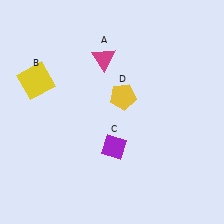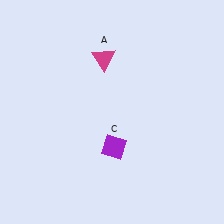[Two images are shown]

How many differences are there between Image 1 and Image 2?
There are 2 differences between the two images.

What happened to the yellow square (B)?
The yellow square (B) was removed in Image 2. It was in the top-left area of Image 1.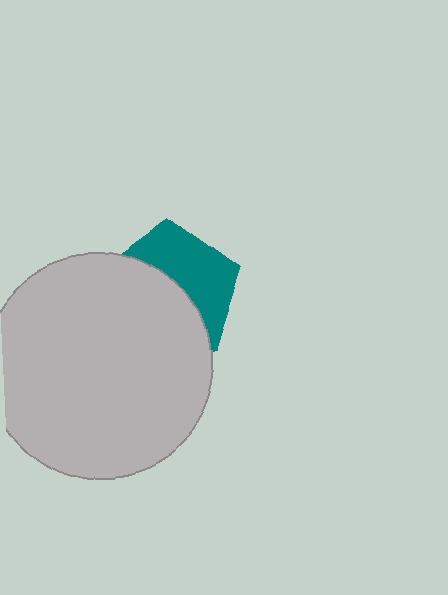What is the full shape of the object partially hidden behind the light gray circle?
The partially hidden object is a teal pentagon.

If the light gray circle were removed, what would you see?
You would see the complete teal pentagon.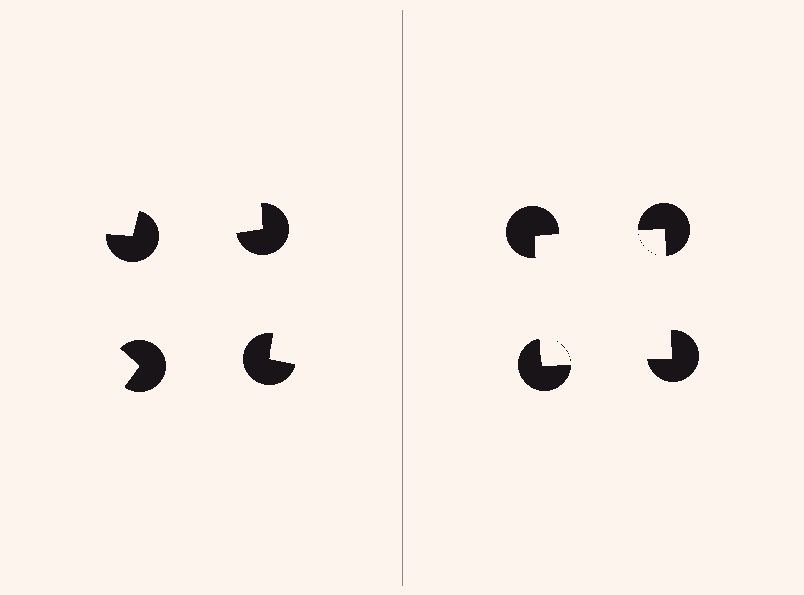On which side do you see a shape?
An illusory square appears on the right side. On the left side the wedge cuts are rotated, so no coherent shape forms.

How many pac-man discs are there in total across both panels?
8 — 4 on each side.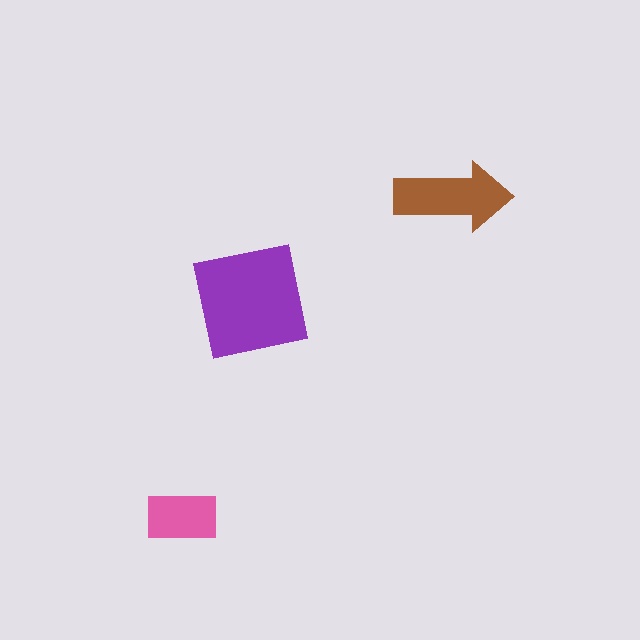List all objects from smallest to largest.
The pink rectangle, the brown arrow, the purple square.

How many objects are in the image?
There are 3 objects in the image.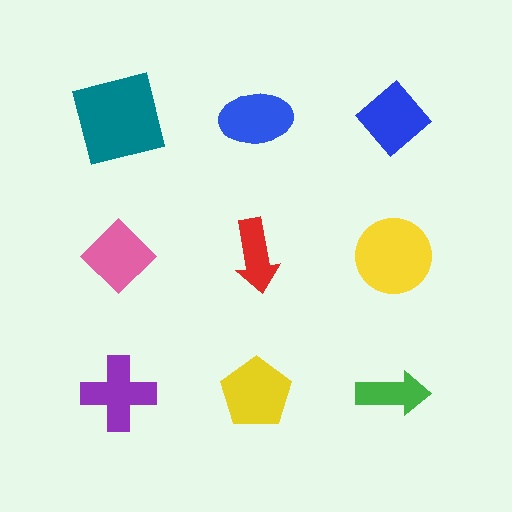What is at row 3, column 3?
A green arrow.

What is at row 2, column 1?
A pink diamond.